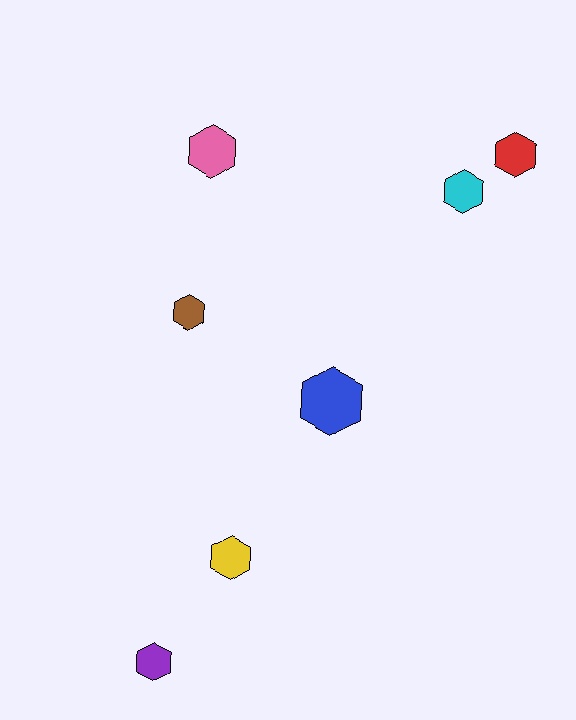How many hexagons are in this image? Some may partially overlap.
There are 7 hexagons.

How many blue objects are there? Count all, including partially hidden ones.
There is 1 blue object.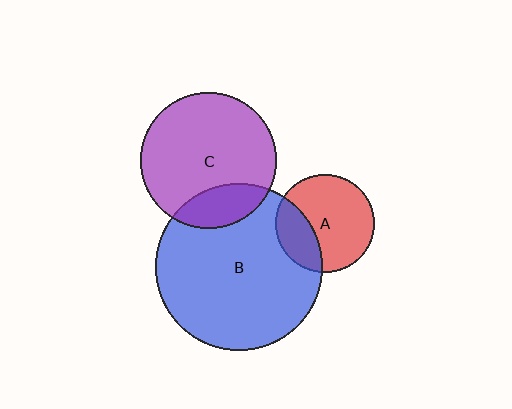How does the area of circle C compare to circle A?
Approximately 1.9 times.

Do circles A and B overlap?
Yes.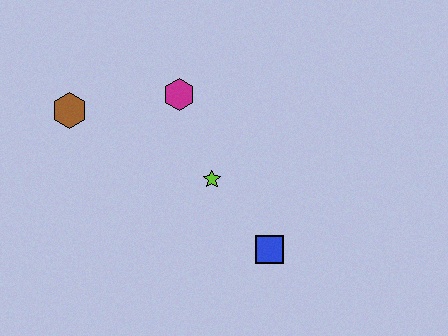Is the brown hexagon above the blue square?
Yes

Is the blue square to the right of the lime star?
Yes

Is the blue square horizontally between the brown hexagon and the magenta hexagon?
No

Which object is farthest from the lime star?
The brown hexagon is farthest from the lime star.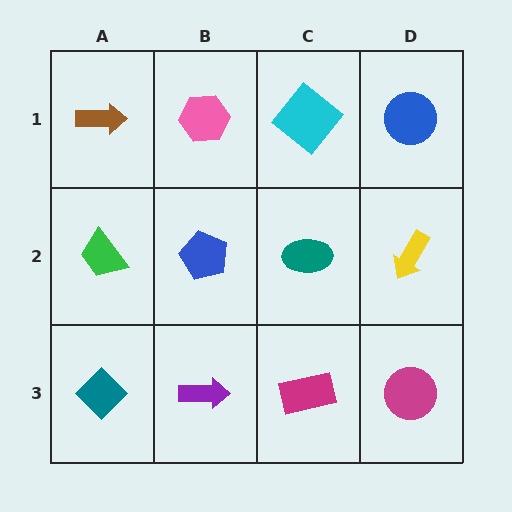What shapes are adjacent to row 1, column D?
A yellow arrow (row 2, column D), a cyan diamond (row 1, column C).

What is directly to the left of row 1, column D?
A cyan diamond.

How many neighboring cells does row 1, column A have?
2.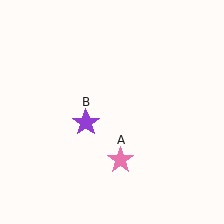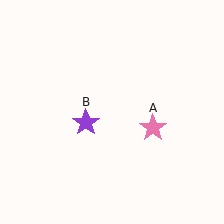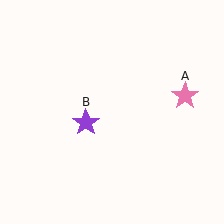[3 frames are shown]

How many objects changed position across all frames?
1 object changed position: pink star (object A).